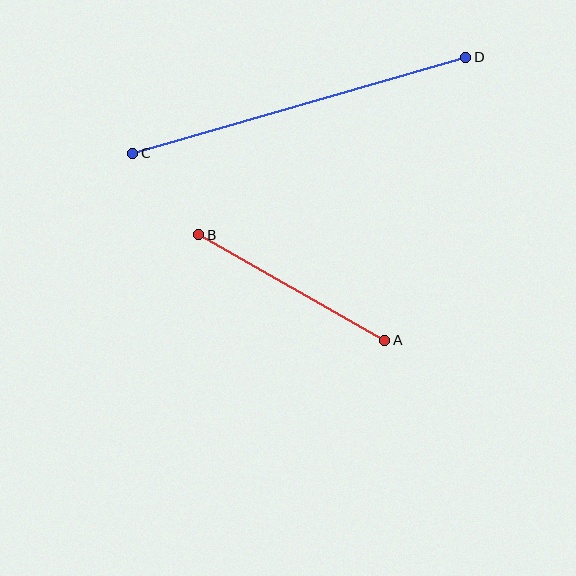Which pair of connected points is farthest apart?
Points C and D are farthest apart.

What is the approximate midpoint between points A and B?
The midpoint is at approximately (292, 287) pixels.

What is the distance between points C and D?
The distance is approximately 346 pixels.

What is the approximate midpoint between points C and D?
The midpoint is at approximately (299, 105) pixels.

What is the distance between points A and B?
The distance is approximately 214 pixels.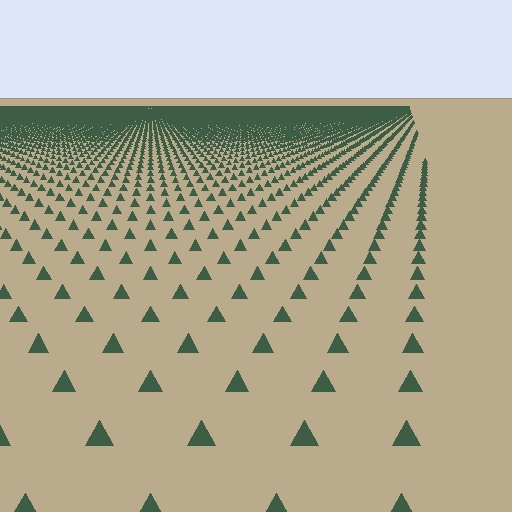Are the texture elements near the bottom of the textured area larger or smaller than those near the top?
Larger. Near the bottom, elements are closer to the viewer and appear at a bigger on-screen size.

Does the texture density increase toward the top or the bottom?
Density increases toward the top.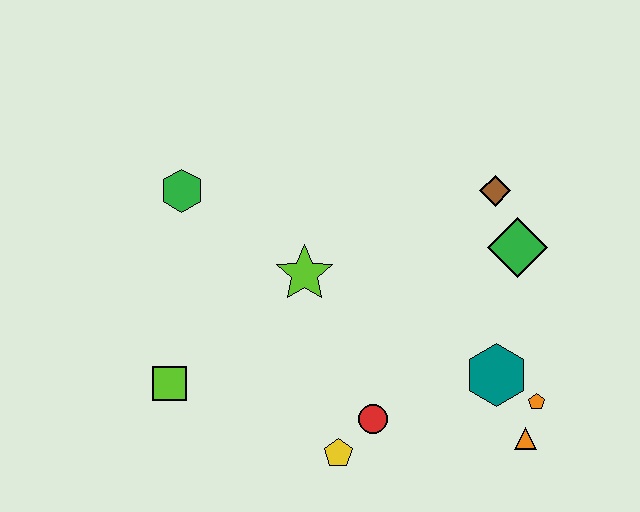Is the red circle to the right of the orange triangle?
No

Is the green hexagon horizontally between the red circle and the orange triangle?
No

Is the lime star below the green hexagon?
Yes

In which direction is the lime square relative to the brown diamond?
The lime square is to the left of the brown diamond.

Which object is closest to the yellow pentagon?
The red circle is closest to the yellow pentagon.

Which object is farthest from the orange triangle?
The green hexagon is farthest from the orange triangle.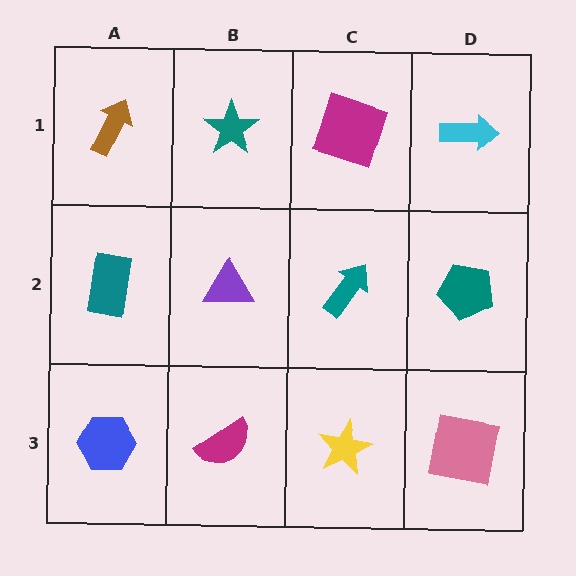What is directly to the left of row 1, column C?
A teal star.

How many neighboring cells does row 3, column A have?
2.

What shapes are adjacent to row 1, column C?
A teal arrow (row 2, column C), a teal star (row 1, column B), a cyan arrow (row 1, column D).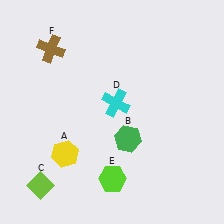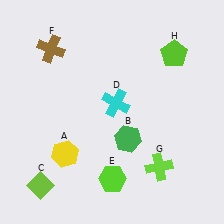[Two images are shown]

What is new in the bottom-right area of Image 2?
A lime cross (G) was added in the bottom-right area of Image 2.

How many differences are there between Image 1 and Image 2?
There are 2 differences between the two images.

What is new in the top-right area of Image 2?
A lime pentagon (H) was added in the top-right area of Image 2.